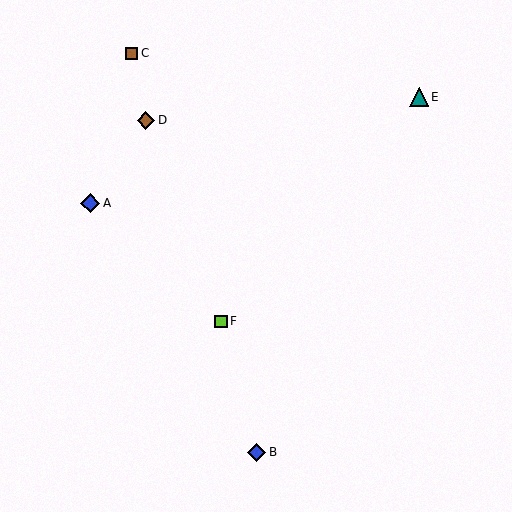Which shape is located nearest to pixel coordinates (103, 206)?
The blue diamond (labeled A) at (90, 203) is nearest to that location.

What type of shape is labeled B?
Shape B is a blue diamond.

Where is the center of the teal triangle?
The center of the teal triangle is at (419, 97).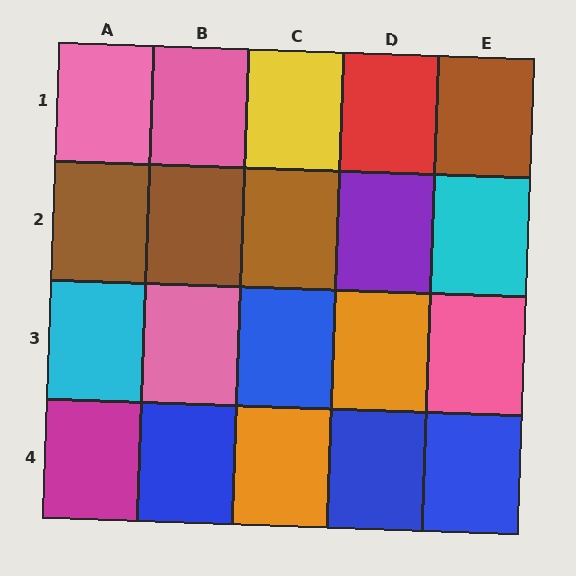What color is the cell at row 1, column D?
Red.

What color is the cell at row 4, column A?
Magenta.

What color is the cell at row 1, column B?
Pink.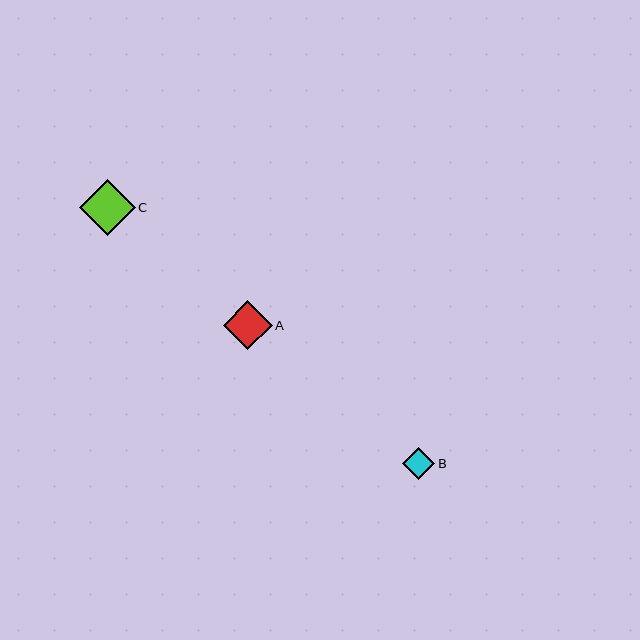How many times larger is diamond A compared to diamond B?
Diamond A is approximately 1.5 times the size of diamond B.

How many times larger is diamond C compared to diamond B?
Diamond C is approximately 1.7 times the size of diamond B.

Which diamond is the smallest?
Diamond B is the smallest with a size of approximately 32 pixels.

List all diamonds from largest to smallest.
From largest to smallest: C, A, B.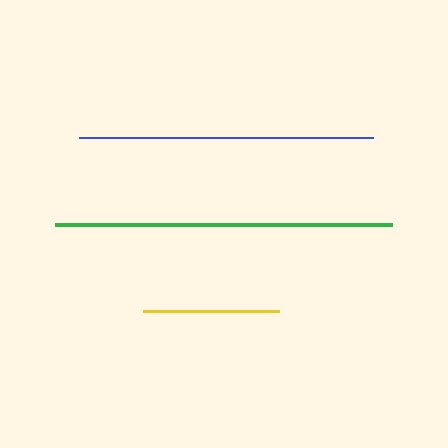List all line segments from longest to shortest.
From longest to shortest: green, blue, yellow.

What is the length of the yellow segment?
The yellow segment is approximately 136 pixels long.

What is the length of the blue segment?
The blue segment is approximately 294 pixels long.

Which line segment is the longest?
The green line is the longest at approximately 337 pixels.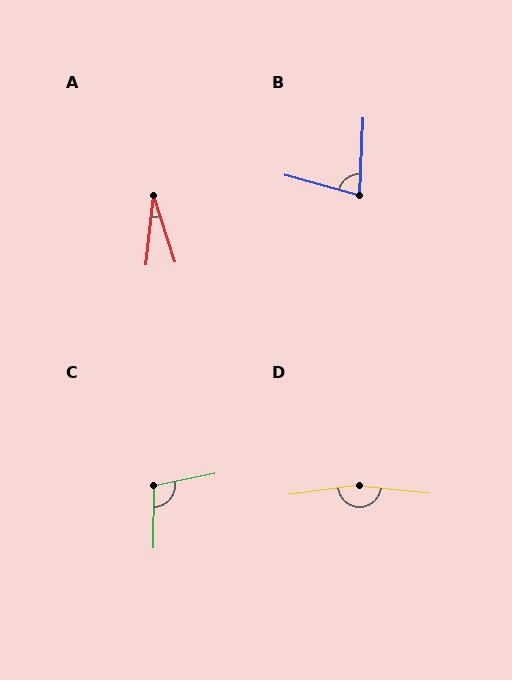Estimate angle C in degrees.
Approximately 101 degrees.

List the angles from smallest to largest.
A (25°), B (77°), C (101°), D (167°).